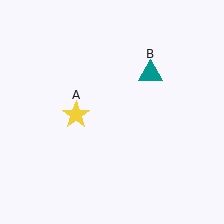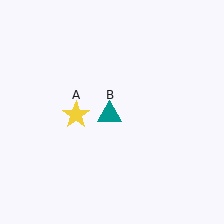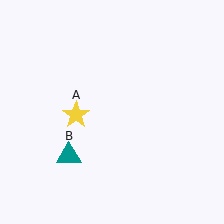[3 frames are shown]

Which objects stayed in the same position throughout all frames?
Yellow star (object A) remained stationary.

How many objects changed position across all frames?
1 object changed position: teal triangle (object B).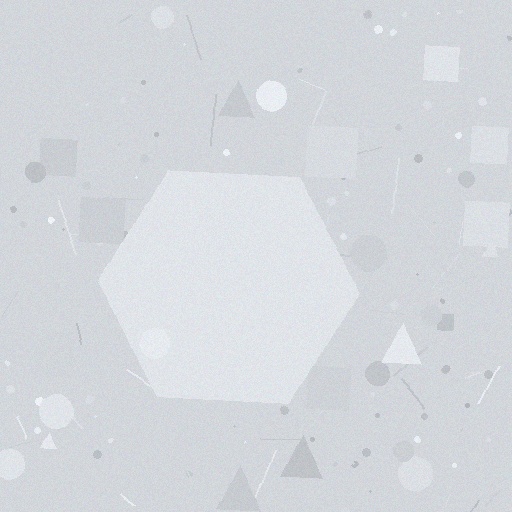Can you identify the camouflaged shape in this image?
The camouflaged shape is a hexagon.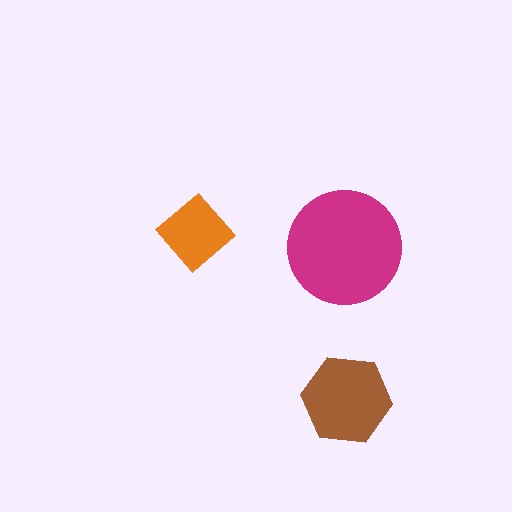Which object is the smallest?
The orange diamond.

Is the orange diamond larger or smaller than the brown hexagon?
Smaller.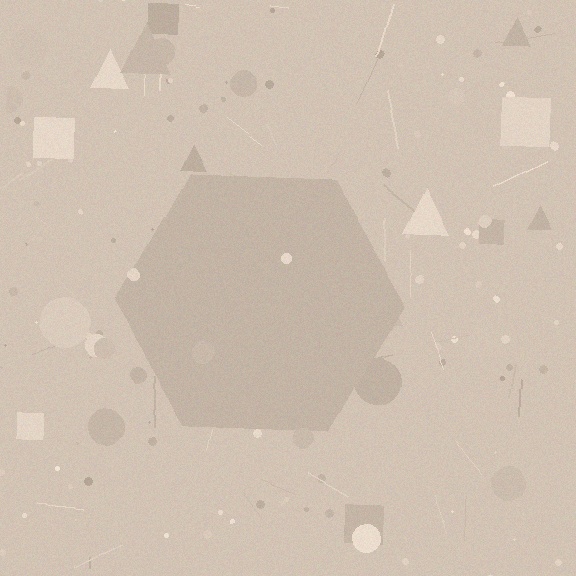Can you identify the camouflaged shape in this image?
The camouflaged shape is a hexagon.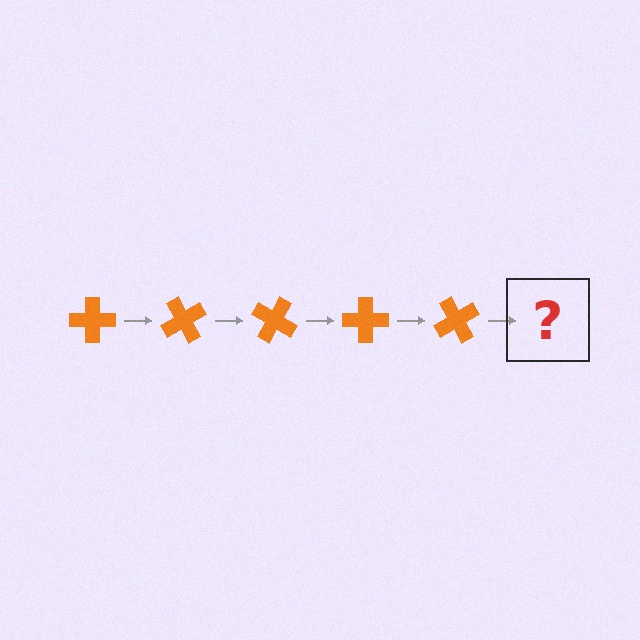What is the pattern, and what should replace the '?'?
The pattern is that the cross rotates 60 degrees each step. The '?' should be an orange cross rotated 300 degrees.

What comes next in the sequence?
The next element should be an orange cross rotated 300 degrees.